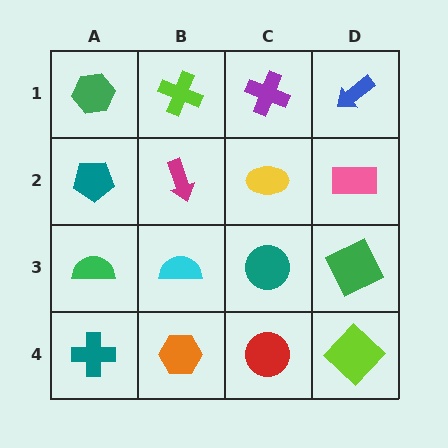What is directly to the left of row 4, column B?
A teal cross.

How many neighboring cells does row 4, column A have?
2.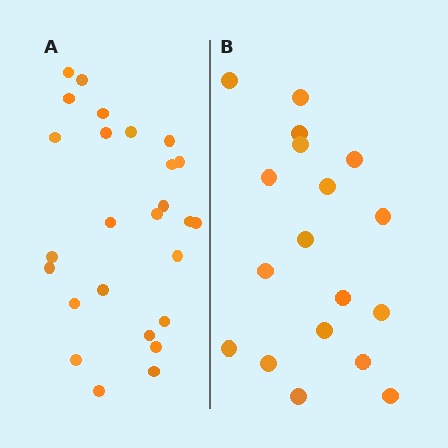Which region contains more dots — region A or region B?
Region A (the left region) has more dots.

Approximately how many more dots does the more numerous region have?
Region A has roughly 8 or so more dots than region B.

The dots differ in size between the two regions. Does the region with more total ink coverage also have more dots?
No. Region B has more total ink coverage because its dots are larger, but region A actually contains more individual dots. Total area can be misleading — the number of items is what matters here.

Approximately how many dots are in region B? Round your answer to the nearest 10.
About 20 dots. (The exact count is 18, which rounds to 20.)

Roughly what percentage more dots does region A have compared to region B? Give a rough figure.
About 45% more.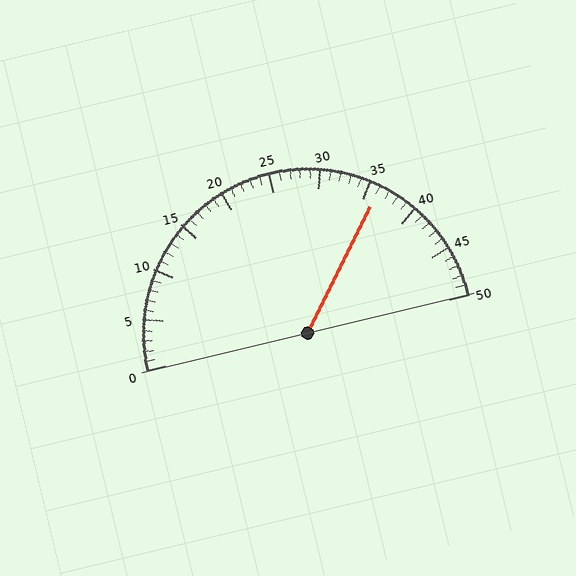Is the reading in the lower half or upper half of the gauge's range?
The reading is in the upper half of the range (0 to 50).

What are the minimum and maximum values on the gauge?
The gauge ranges from 0 to 50.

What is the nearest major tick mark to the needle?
The nearest major tick mark is 35.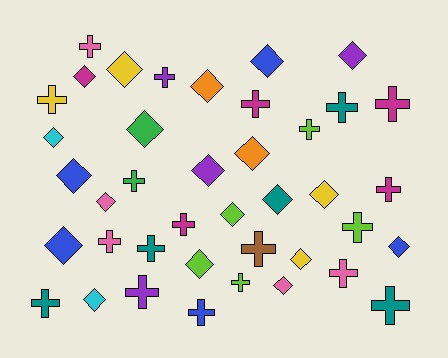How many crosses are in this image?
There are 20 crosses.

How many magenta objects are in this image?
There are 5 magenta objects.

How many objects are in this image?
There are 40 objects.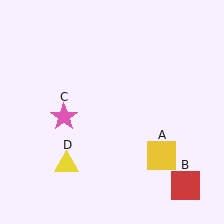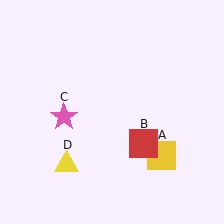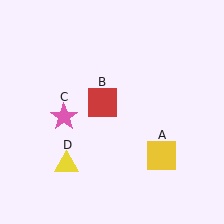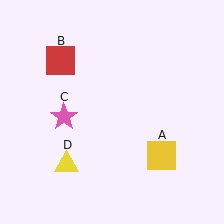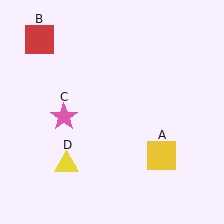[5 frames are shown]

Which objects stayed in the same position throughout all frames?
Yellow square (object A) and pink star (object C) and yellow triangle (object D) remained stationary.